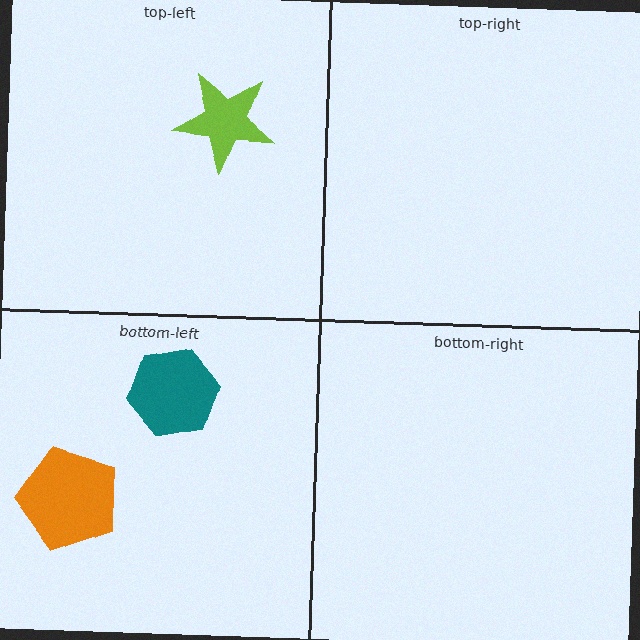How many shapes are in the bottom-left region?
2.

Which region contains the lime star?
The top-left region.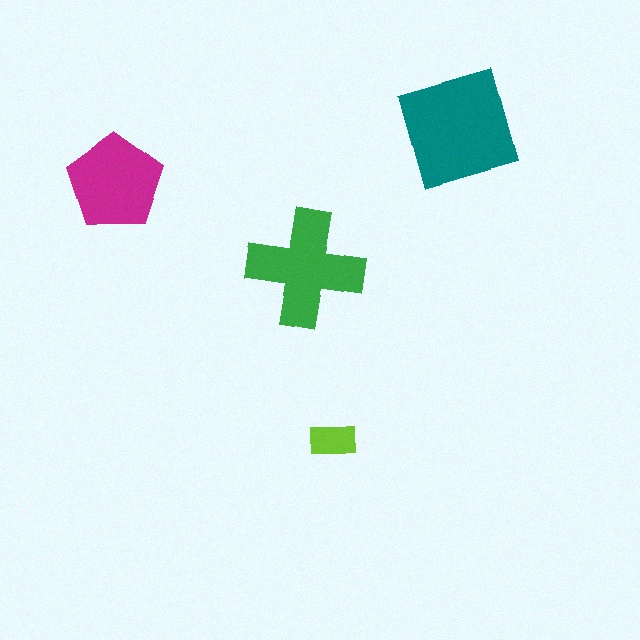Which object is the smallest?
The lime rectangle.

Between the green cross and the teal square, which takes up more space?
The teal square.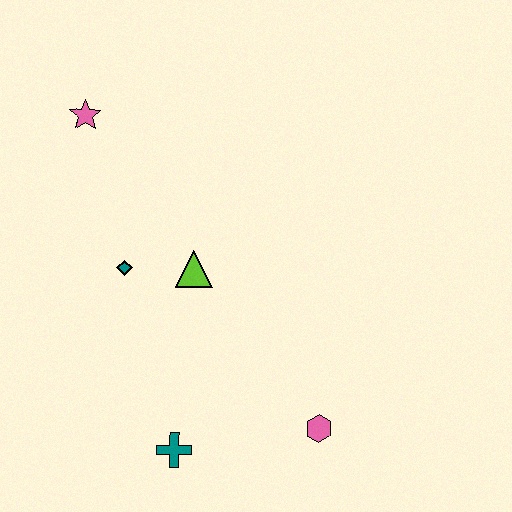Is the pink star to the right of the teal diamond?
No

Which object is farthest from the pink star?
The pink hexagon is farthest from the pink star.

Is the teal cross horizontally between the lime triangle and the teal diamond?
Yes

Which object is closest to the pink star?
The teal diamond is closest to the pink star.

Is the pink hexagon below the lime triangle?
Yes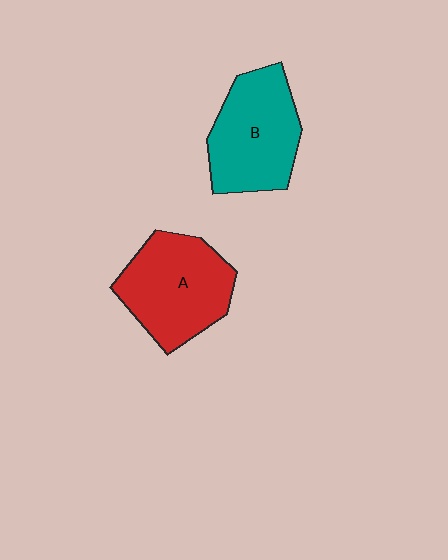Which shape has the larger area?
Shape A (red).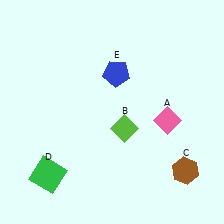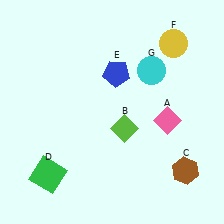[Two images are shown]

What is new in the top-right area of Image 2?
A cyan circle (G) was added in the top-right area of Image 2.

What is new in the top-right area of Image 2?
A yellow circle (F) was added in the top-right area of Image 2.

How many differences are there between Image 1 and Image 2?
There are 2 differences between the two images.